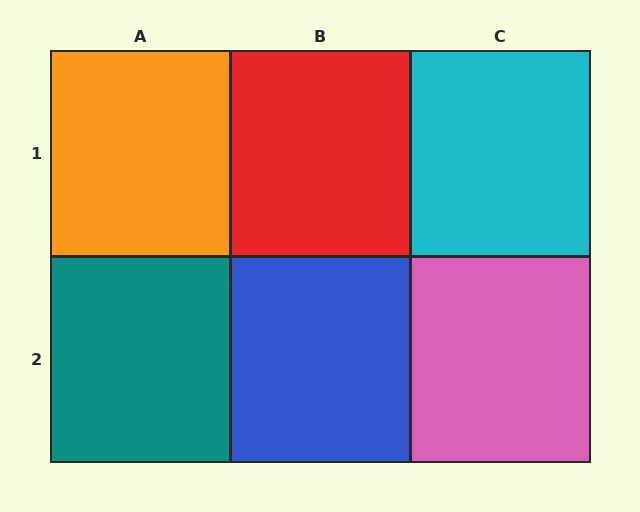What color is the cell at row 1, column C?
Cyan.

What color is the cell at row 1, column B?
Red.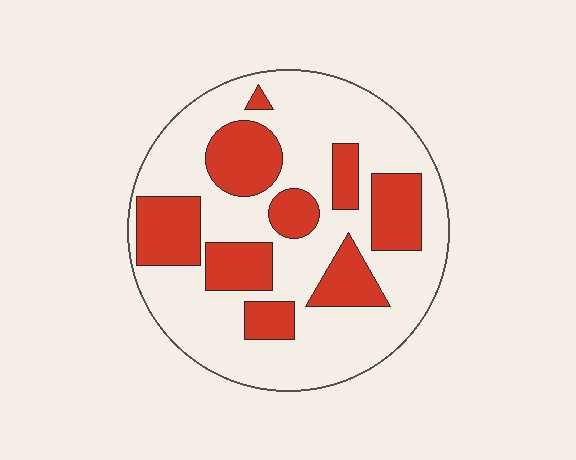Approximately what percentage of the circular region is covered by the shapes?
Approximately 30%.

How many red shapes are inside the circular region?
9.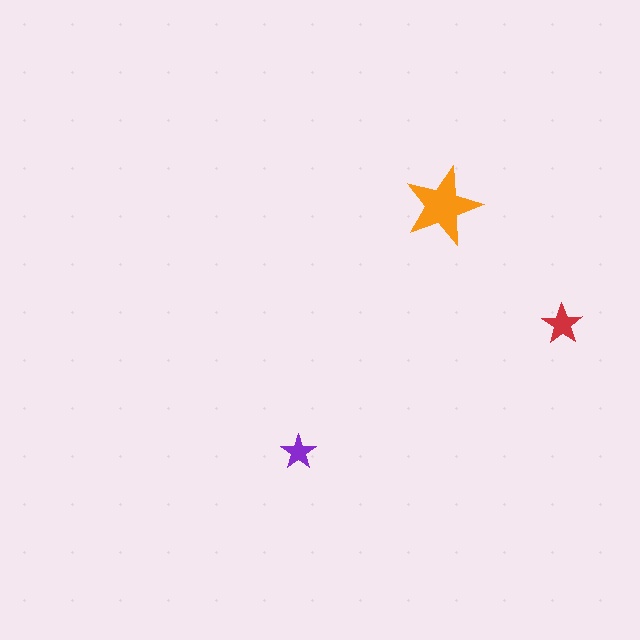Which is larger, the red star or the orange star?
The orange one.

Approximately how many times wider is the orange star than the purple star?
About 2 times wider.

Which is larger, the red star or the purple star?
The red one.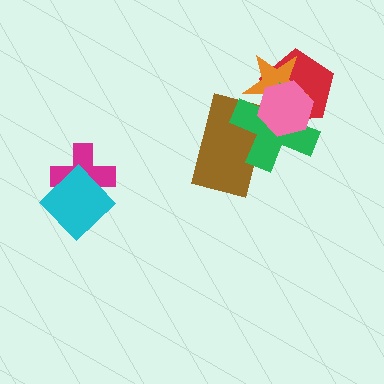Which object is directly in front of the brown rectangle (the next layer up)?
The green cross is directly in front of the brown rectangle.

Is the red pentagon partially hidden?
Yes, it is partially covered by another shape.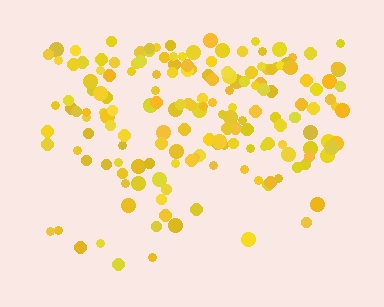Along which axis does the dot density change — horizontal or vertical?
Vertical.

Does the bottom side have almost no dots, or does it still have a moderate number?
Still a moderate number, just noticeably fewer than the top.